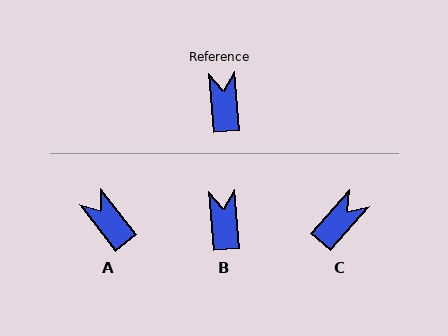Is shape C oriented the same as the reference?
No, it is off by about 46 degrees.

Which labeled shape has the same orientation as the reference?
B.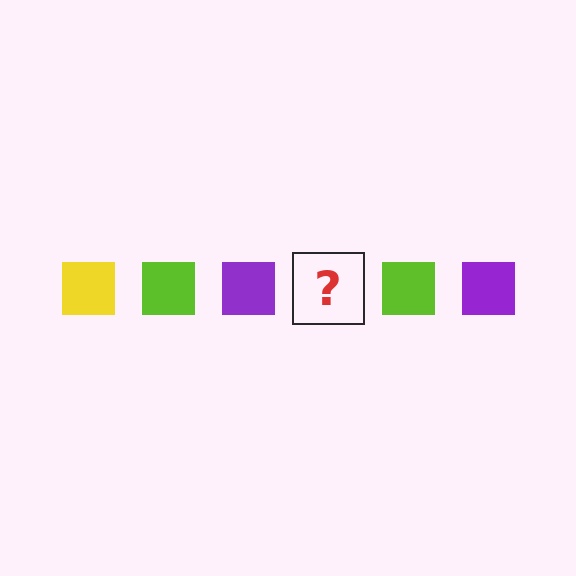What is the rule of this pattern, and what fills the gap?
The rule is that the pattern cycles through yellow, lime, purple squares. The gap should be filled with a yellow square.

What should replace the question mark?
The question mark should be replaced with a yellow square.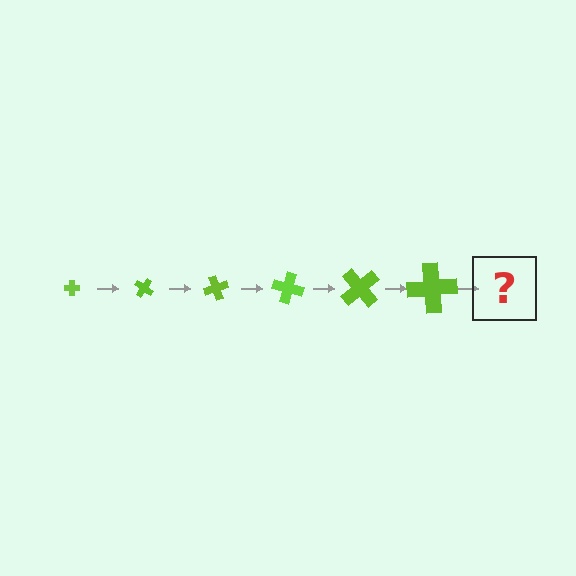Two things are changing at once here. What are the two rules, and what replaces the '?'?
The two rules are that the cross grows larger each step and it rotates 35 degrees each step. The '?' should be a cross, larger than the previous one and rotated 210 degrees from the start.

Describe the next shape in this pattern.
It should be a cross, larger than the previous one and rotated 210 degrees from the start.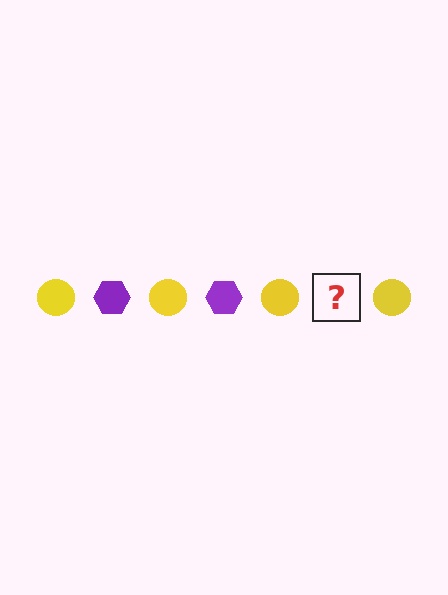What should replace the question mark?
The question mark should be replaced with a purple hexagon.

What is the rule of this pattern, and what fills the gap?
The rule is that the pattern alternates between yellow circle and purple hexagon. The gap should be filled with a purple hexagon.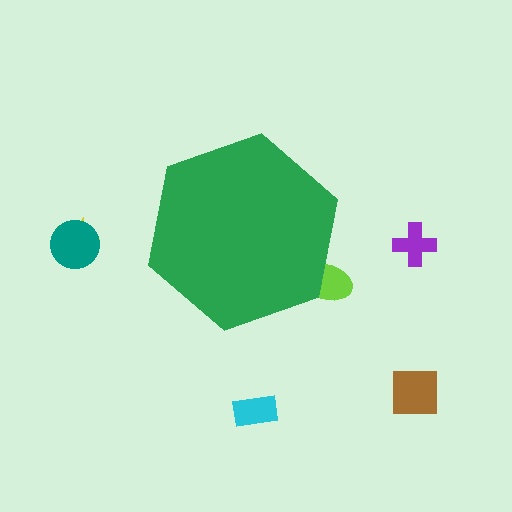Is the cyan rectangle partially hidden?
No, the cyan rectangle is fully visible.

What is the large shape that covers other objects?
A green hexagon.